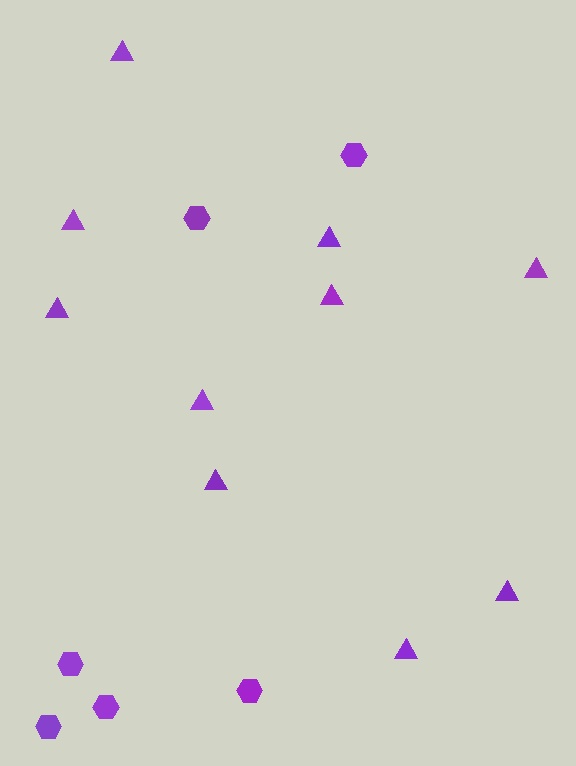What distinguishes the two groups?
There are 2 groups: one group of triangles (10) and one group of hexagons (6).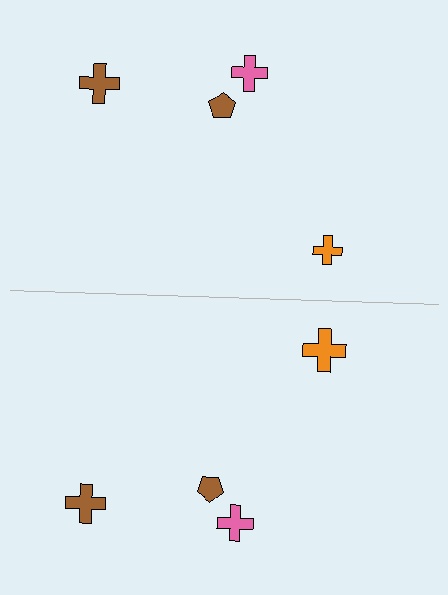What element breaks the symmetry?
The orange cross on the bottom side has a different size than its mirror counterpart.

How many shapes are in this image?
There are 8 shapes in this image.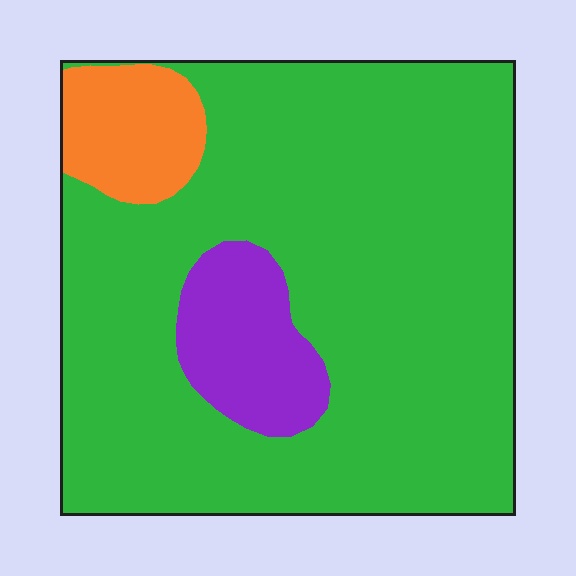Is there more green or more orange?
Green.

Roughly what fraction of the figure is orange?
Orange takes up about one tenth (1/10) of the figure.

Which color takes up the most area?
Green, at roughly 80%.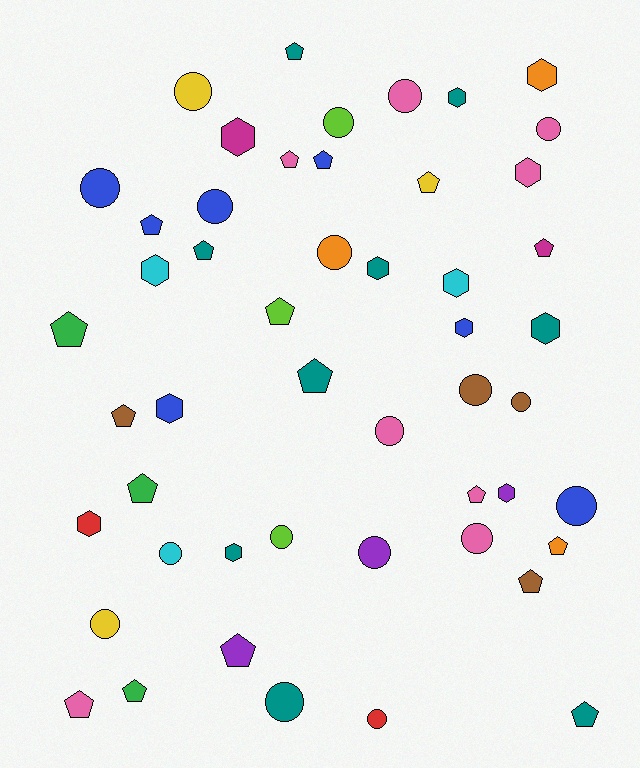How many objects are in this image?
There are 50 objects.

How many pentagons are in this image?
There are 19 pentagons.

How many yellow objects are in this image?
There are 3 yellow objects.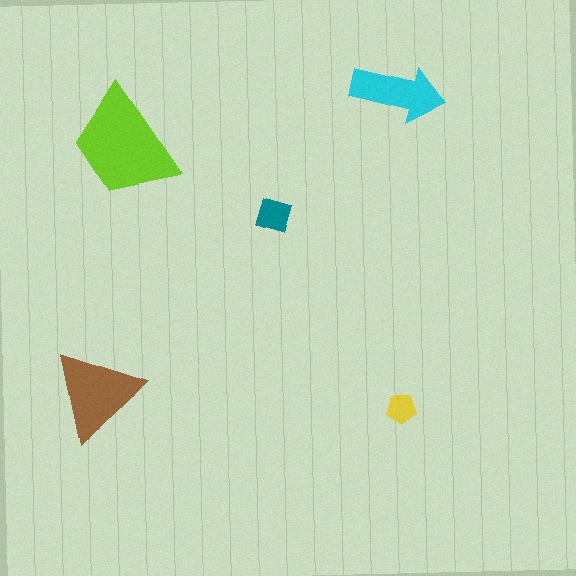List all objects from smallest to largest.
The yellow pentagon, the teal diamond, the cyan arrow, the brown triangle, the lime trapezoid.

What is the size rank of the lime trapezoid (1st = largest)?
1st.